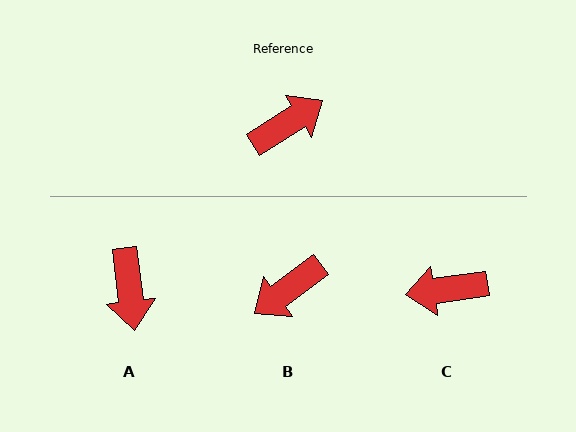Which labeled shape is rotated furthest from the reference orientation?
B, about 176 degrees away.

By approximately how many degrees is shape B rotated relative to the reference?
Approximately 176 degrees clockwise.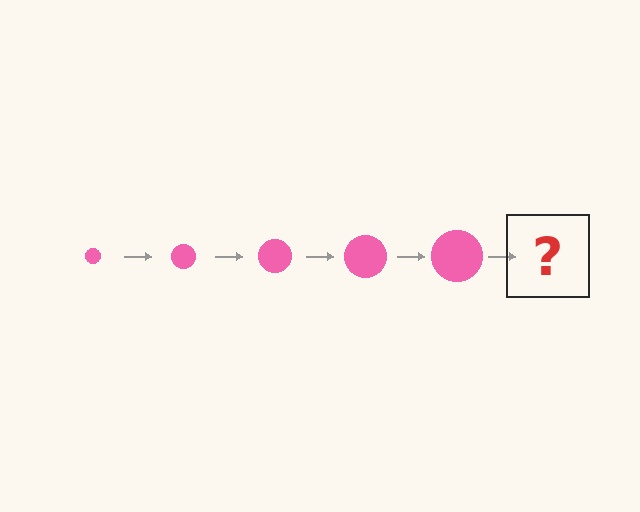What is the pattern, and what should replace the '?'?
The pattern is that the circle gets progressively larger each step. The '?' should be a pink circle, larger than the previous one.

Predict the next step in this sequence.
The next step is a pink circle, larger than the previous one.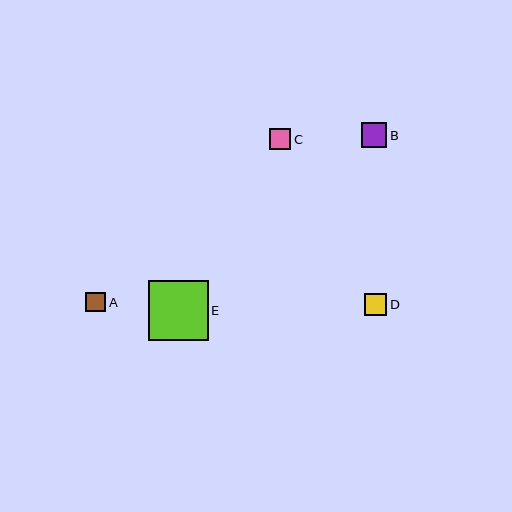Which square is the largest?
Square E is the largest with a size of approximately 60 pixels.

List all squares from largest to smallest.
From largest to smallest: E, B, D, C, A.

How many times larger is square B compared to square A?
Square B is approximately 1.3 times the size of square A.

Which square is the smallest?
Square A is the smallest with a size of approximately 20 pixels.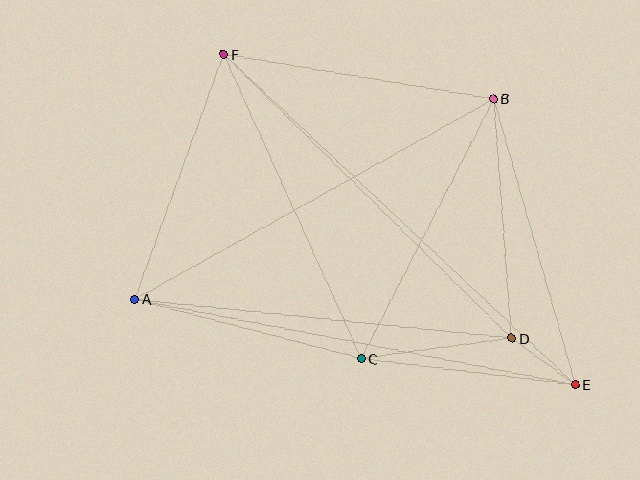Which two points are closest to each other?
Points D and E are closest to each other.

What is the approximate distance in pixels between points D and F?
The distance between D and F is approximately 404 pixels.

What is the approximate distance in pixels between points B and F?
The distance between B and F is approximately 273 pixels.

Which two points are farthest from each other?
Points E and F are farthest from each other.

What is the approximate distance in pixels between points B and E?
The distance between B and E is approximately 297 pixels.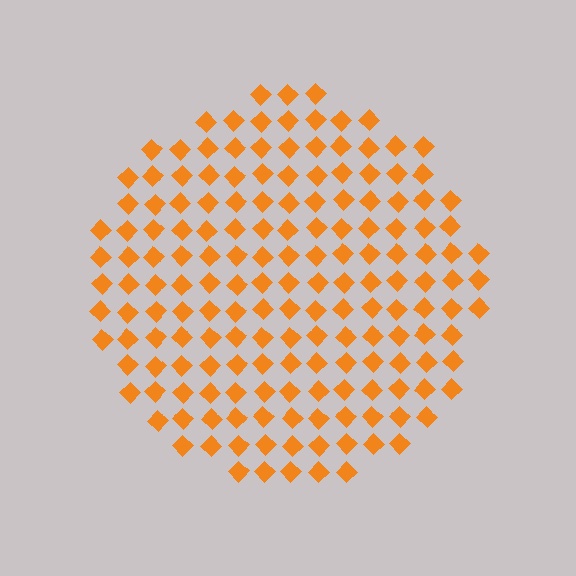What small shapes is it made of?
It is made of small diamonds.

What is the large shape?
The large shape is a circle.